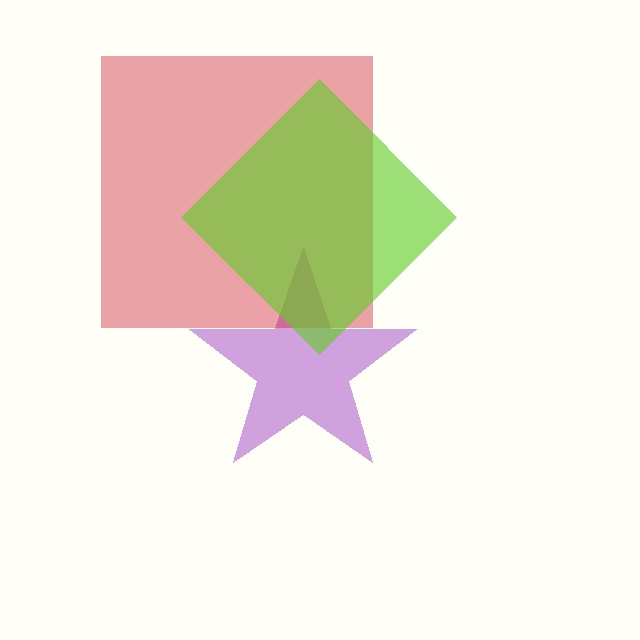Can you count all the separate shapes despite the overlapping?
Yes, there are 3 separate shapes.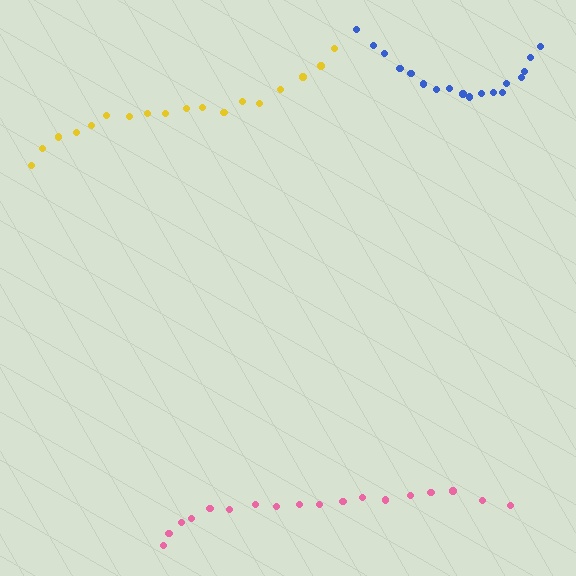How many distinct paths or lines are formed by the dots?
There are 3 distinct paths.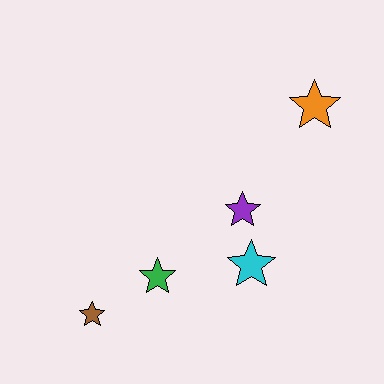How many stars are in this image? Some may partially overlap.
There are 5 stars.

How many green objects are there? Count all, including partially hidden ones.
There is 1 green object.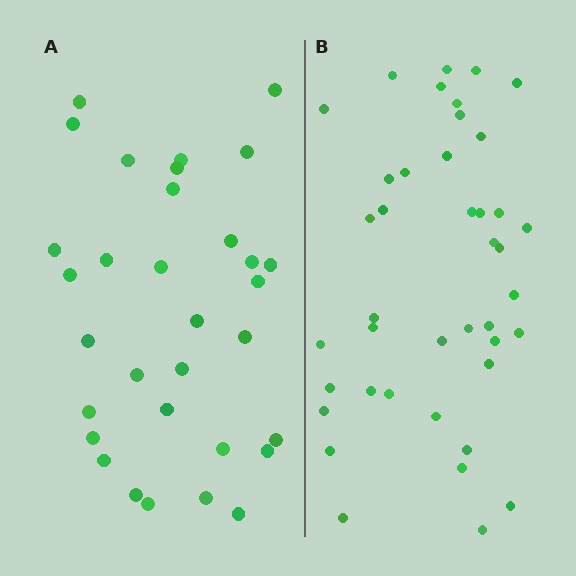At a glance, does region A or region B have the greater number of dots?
Region B (the right region) has more dots.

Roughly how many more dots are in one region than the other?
Region B has roughly 8 or so more dots than region A.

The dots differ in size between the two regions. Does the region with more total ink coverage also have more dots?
No. Region A has more total ink coverage because its dots are larger, but region B actually contains more individual dots. Total area can be misleading — the number of items is what matters here.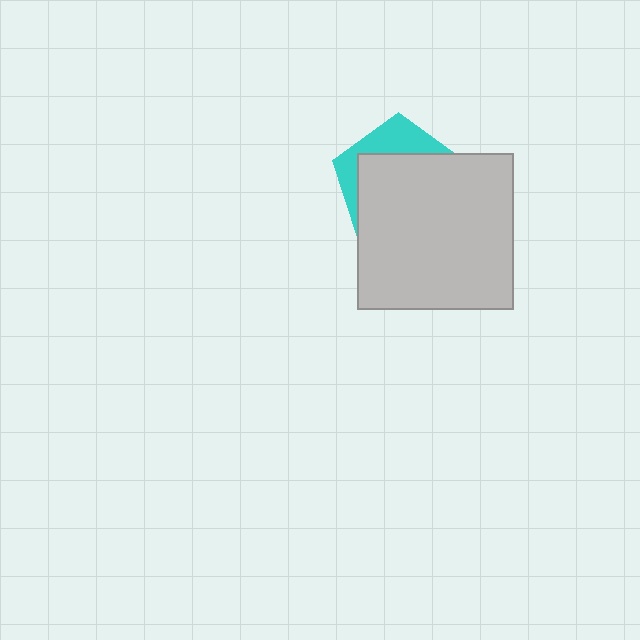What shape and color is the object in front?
The object in front is a light gray square.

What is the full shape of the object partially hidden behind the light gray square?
The partially hidden object is a cyan pentagon.